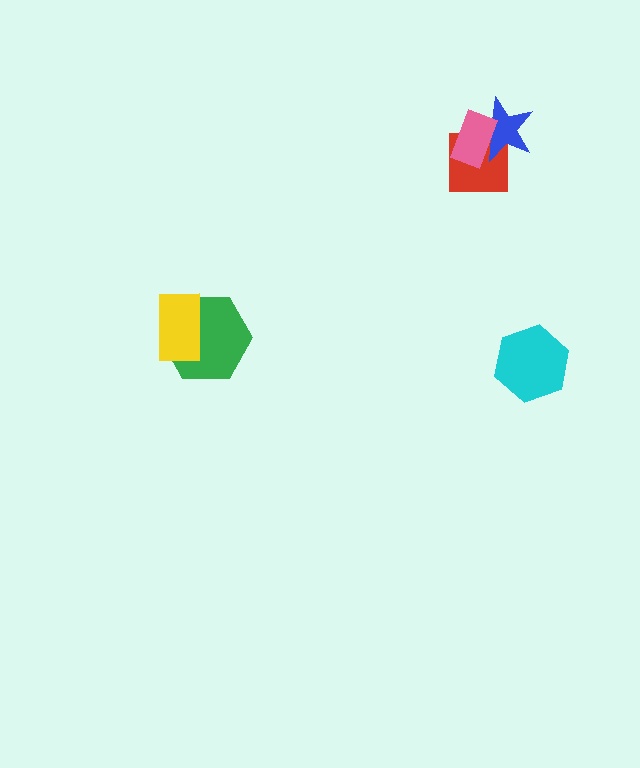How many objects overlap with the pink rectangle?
2 objects overlap with the pink rectangle.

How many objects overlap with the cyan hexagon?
0 objects overlap with the cyan hexagon.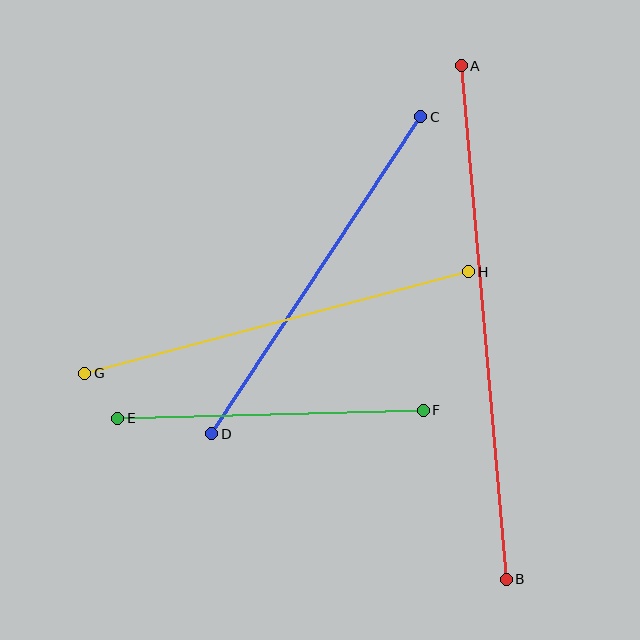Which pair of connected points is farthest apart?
Points A and B are farthest apart.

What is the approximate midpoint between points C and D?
The midpoint is at approximately (316, 275) pixels.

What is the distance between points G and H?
The distance is approximately 397 pixels.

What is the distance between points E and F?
The distance is approximately 306 pixels.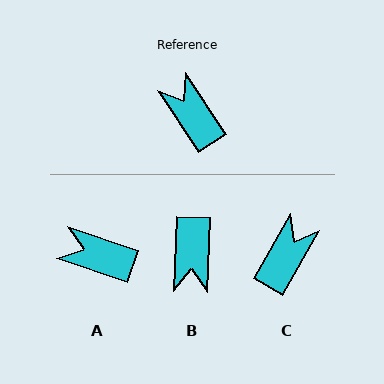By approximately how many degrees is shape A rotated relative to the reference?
Approximately 38 degrees counter-clockwise.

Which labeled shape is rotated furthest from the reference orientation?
B, about 145 degrees away.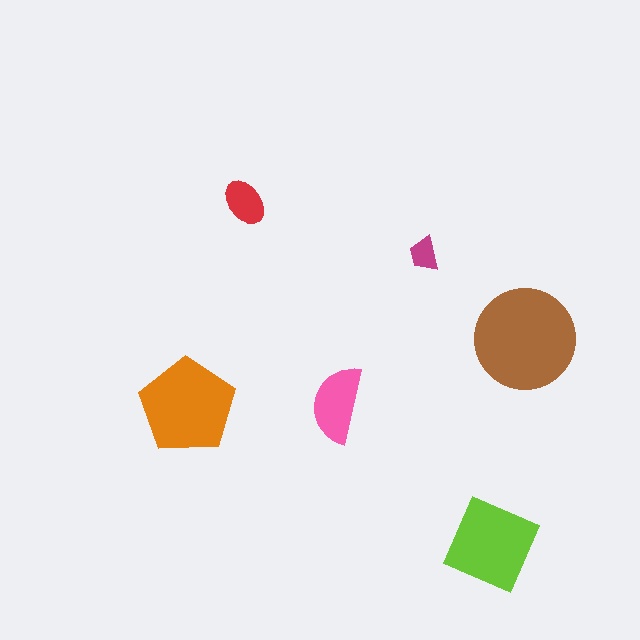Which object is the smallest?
The magenta trapezoid.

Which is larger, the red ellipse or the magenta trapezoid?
The red ellipse.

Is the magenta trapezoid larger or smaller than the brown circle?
Smaller.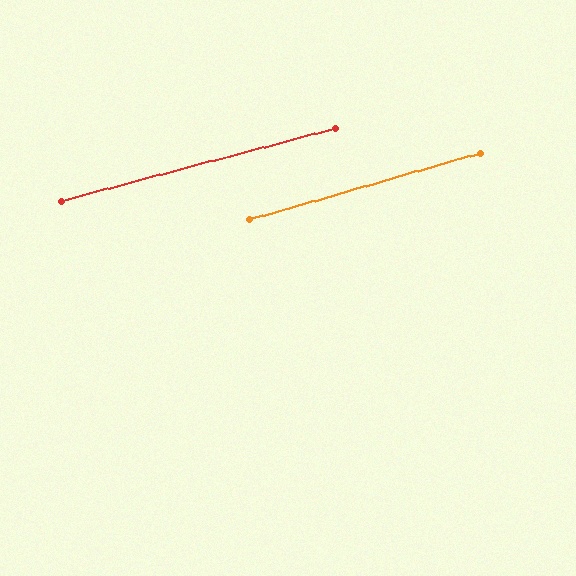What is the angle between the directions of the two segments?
Approximately 1 degree.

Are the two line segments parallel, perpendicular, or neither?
Parallel — their directions differ by only 1.2°.